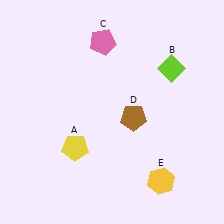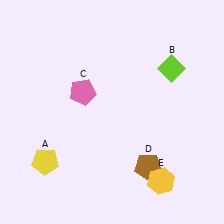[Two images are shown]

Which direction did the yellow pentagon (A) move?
The yellow pentagon (A) moved left.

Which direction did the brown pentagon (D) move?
The brown pentagon (D) moved down.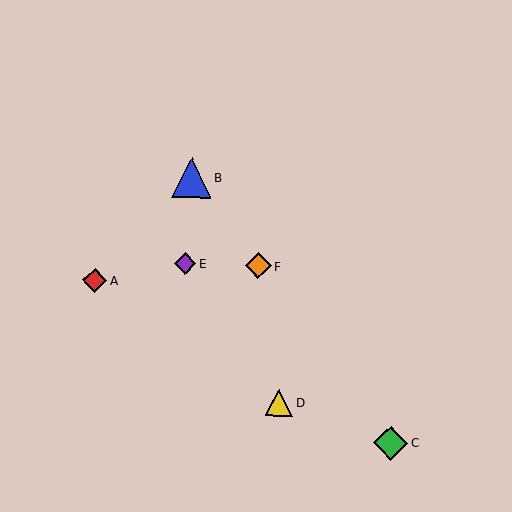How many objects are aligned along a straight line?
3 objects (B, C, F) are aligned along a straight line.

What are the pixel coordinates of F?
Object F is at (258, 266).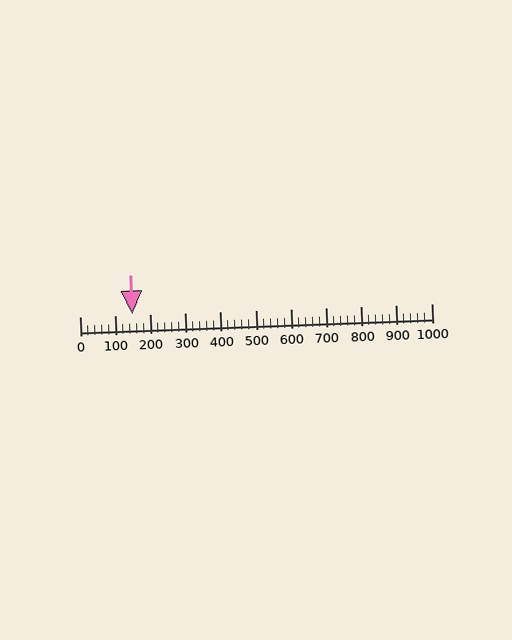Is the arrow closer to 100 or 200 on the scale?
The arrow is closer to 200.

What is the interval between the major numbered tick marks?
The major tick marks are spaced 100 units apart.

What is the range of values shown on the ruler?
The ruler shows values from 0 to 1000.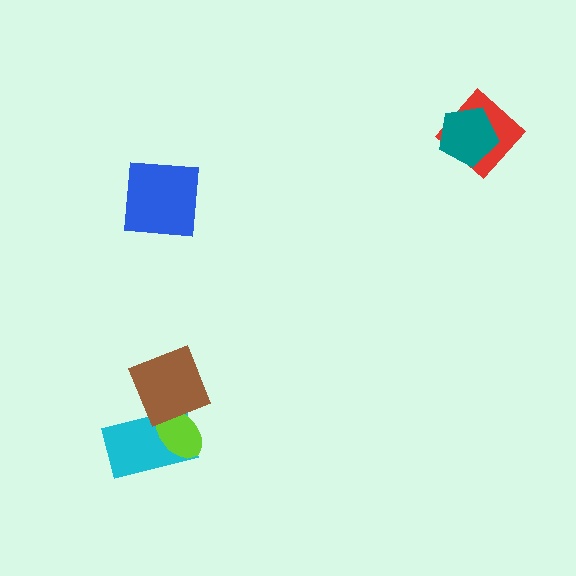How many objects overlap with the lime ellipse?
2 objects overlap with the lime ellipse.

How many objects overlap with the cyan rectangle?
2 objects overlap with the cyan rectangle.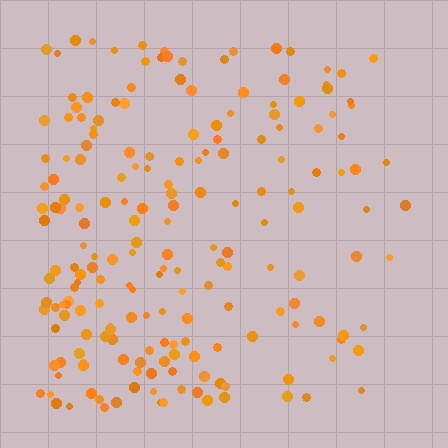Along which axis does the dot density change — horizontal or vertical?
Horizontal.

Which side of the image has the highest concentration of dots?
The left.